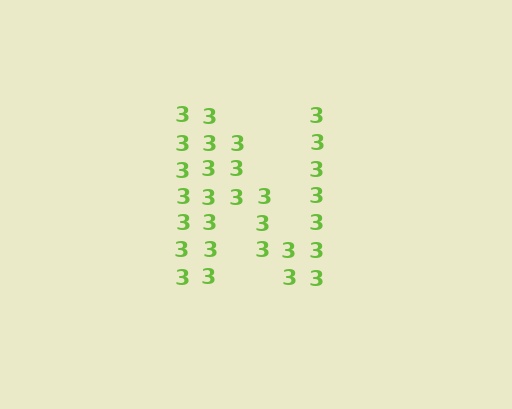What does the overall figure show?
The overall figure shows the letter N.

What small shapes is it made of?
It is made of small digit 3's.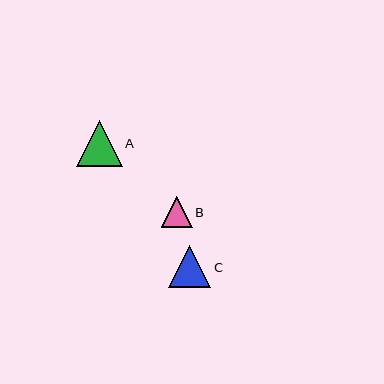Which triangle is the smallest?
Triangle B is the smallest with a size of approximately 31 pixels.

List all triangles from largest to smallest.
From largest to smallest: A, C, B.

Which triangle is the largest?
Triangle A is the largest with a size of approximately 46 pixels.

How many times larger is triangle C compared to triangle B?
Triangle C is approximately 1.4 times the size of triangle B.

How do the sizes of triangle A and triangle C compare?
Triangle A and triangle C are approximately the same size.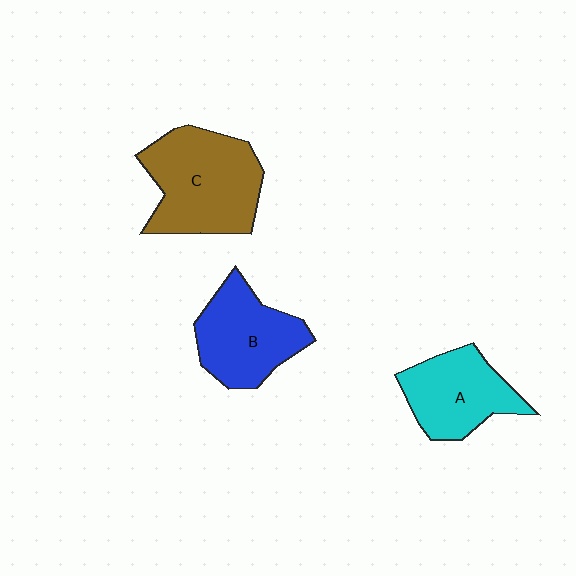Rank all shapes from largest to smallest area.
From largest to smallest: C (brown), B (blue), A (cyan).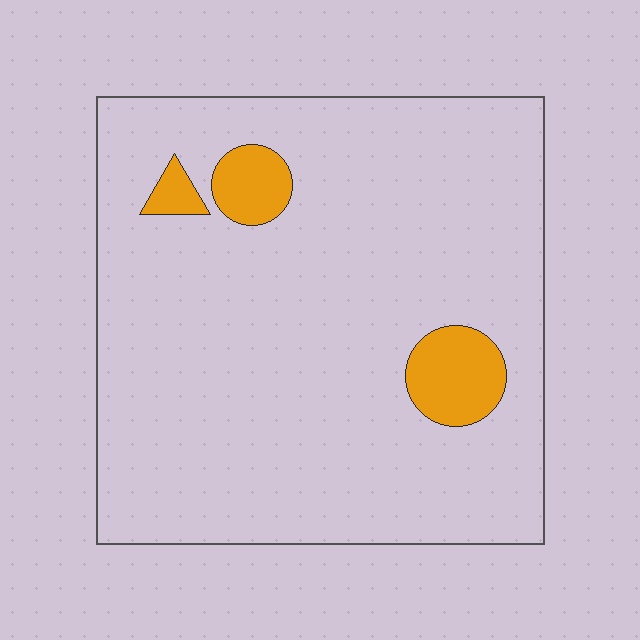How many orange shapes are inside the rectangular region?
3.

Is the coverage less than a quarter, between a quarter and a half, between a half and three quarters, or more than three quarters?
Less than a quarter.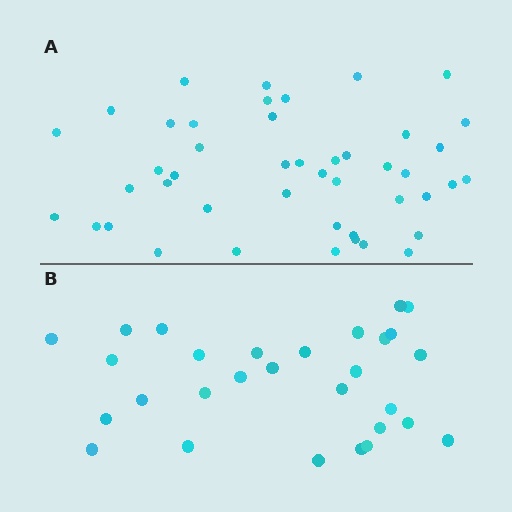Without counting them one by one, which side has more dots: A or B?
Region A (the top region) has more dots.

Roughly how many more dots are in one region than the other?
Region A has approximately 15 more dots than region B.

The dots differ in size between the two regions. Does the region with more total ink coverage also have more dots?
No. Region B has more total ink coverage because its dots are larger, but region A actually contains more individual dots. Total area can be misleading — the number of items is what matters here.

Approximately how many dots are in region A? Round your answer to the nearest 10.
About 40 dots. (The exact count is 45, which rounds to 40.)